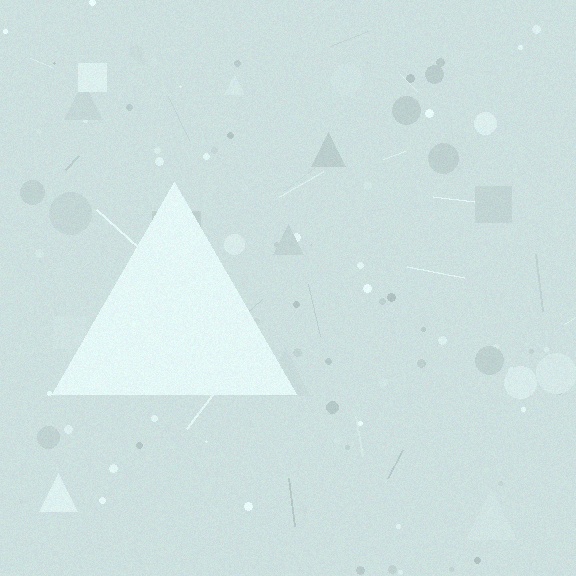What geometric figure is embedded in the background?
A triangle is embedded in the background.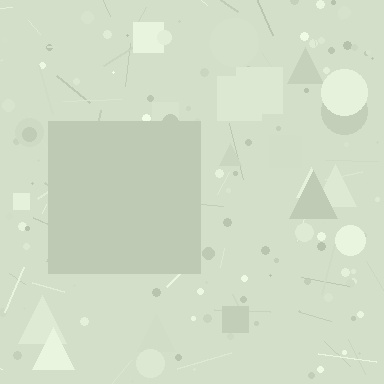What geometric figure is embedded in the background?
A square is embedded in the background.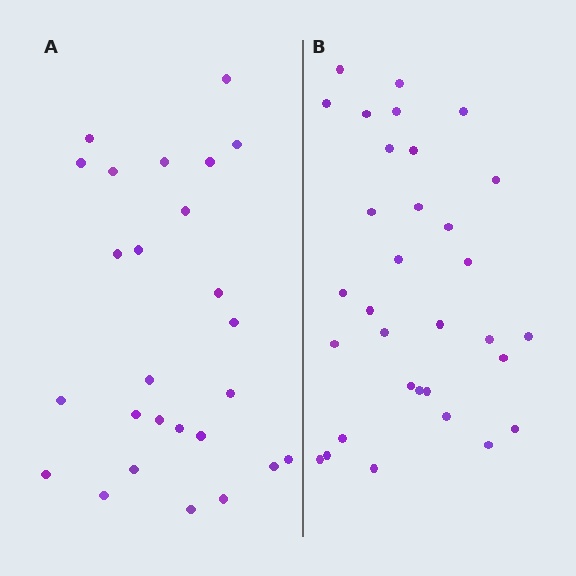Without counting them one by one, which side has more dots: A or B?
Region B (the right region) has more dots.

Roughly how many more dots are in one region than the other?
Region B has about 6 more dots than region A.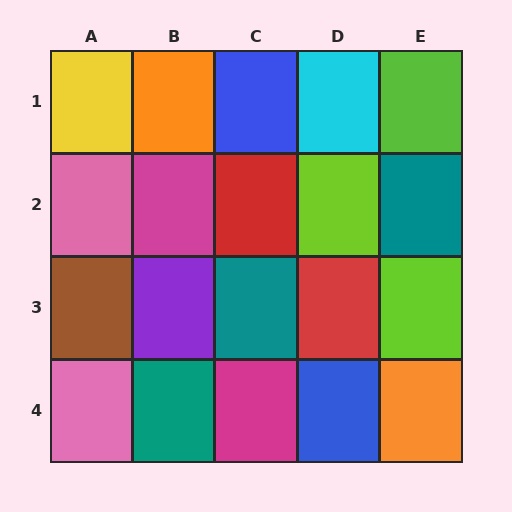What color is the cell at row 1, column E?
Lime.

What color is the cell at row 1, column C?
Blue.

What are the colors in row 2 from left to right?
Pink, magenta, red, lime, teal.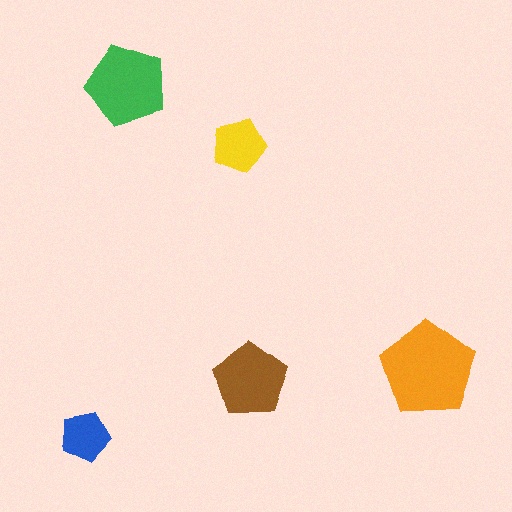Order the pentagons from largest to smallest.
the orange one, the green one, the brown one, the yellow one, the blue one.